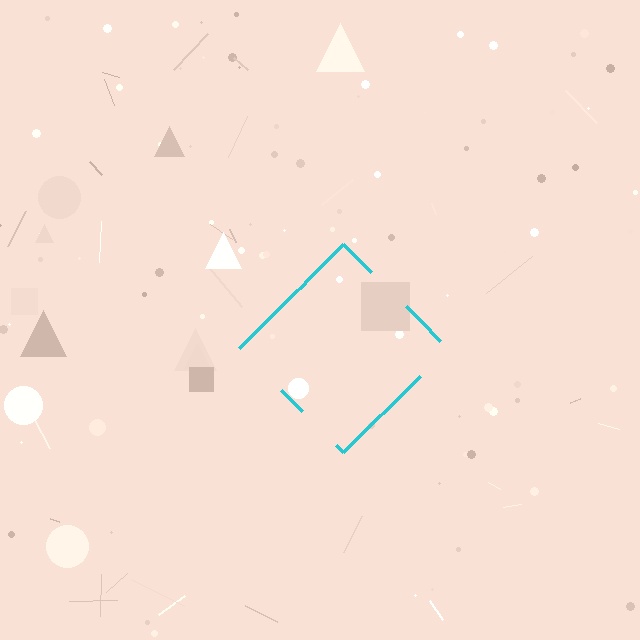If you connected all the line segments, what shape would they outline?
They would outline a diamond.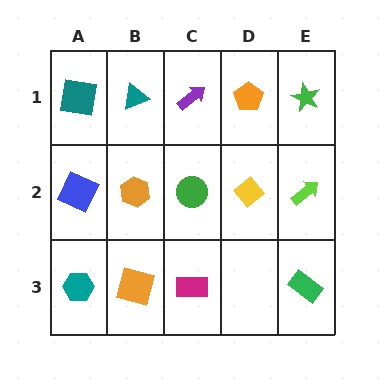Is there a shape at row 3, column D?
No, that cell is empty.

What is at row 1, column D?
An orange pentagon.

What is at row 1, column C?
A purple arrow.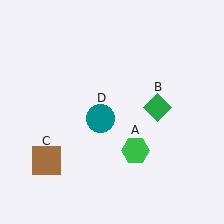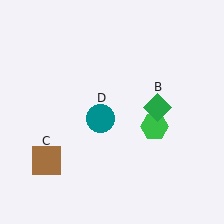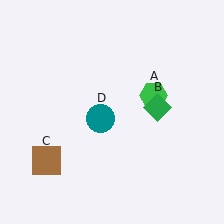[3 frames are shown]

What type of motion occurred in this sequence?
The green hexagon (object A) rotated counterclockwise around the center of the scene.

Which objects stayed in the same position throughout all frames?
Green diamond (object B) and brown square (object C) and teal circle (object D) remained stationary.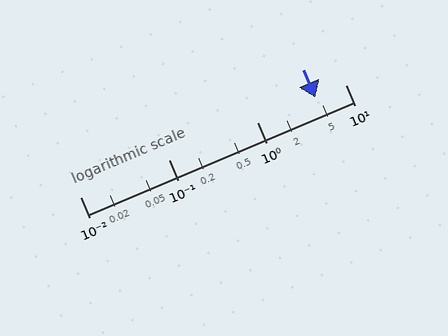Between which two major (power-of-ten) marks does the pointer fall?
The pointer is between 1 and 10.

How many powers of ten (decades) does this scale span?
The scale spans 3 decades, from 0.01 to 10.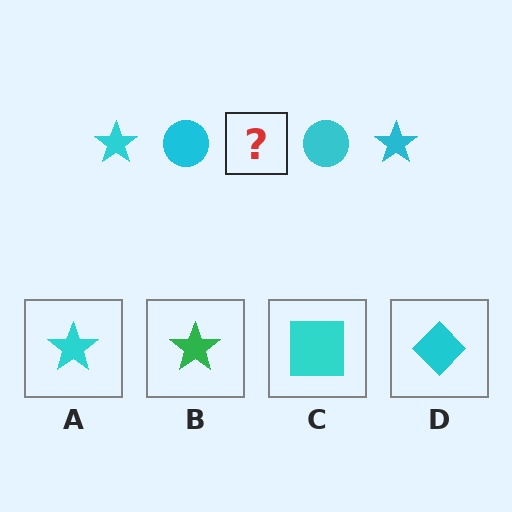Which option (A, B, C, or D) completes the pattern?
A.